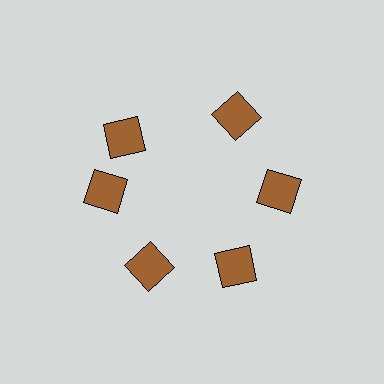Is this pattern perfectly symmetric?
No. The 6 brown diamonds are arranged in a ring, but one element near the 11 o'clock position is rotated out of alignment along the ring, breaking the 6-fold rotational symmetry.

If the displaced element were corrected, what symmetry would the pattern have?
It would have 6-fold rotational symmetry — the pattern would map onto itself every 60 degrees.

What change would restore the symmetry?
The symmetry would be restored by rotating it back into even spacing with its neighbors so that all 6 diamonds sit at equal angles and equal distance from the center.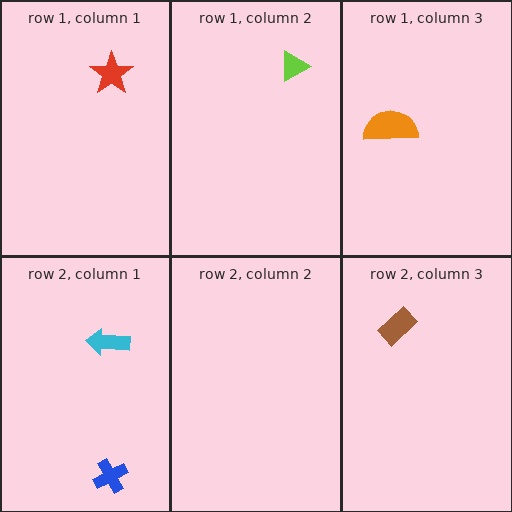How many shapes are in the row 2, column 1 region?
2.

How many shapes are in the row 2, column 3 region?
1.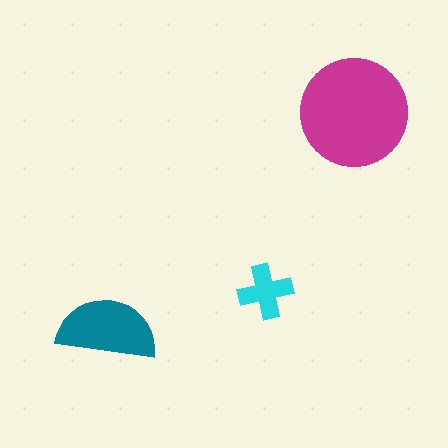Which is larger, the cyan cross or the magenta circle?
The magenta circle.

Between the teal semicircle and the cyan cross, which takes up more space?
The teal semicircle.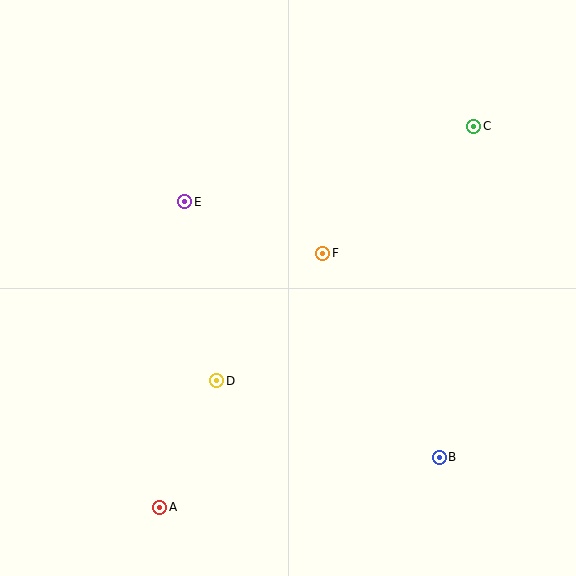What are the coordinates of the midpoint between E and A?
The midpoint between E and A is at (172, 354).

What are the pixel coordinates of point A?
Point A is at (160, 507).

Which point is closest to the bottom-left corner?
Point A is closest to the bottom-left corner.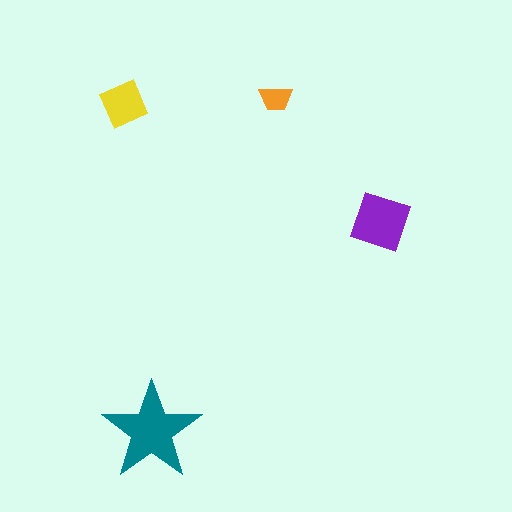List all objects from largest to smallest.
The teal star, the purple diamond, the yellow square, the orange trapezoid.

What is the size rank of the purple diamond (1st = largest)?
2nd.